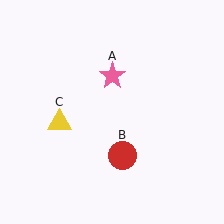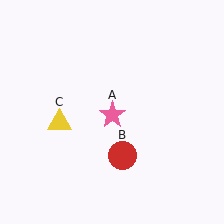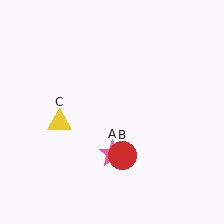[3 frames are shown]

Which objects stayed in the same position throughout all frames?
Red circle (object B) and yellow triangle (object C) remained stationary.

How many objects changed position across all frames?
1 object changed position: pink star (object A).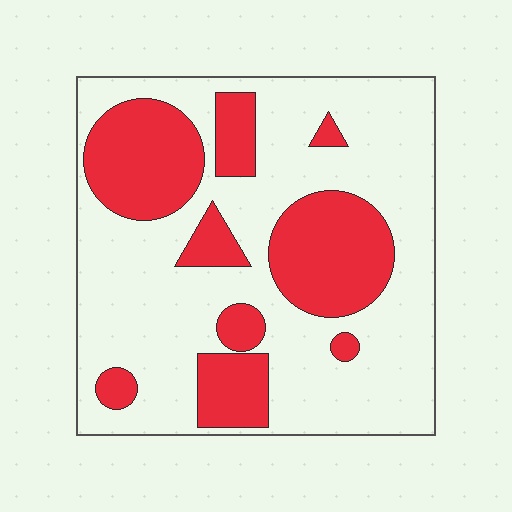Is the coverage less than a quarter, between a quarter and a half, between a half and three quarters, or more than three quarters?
Between a quarter and a half.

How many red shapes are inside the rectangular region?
9.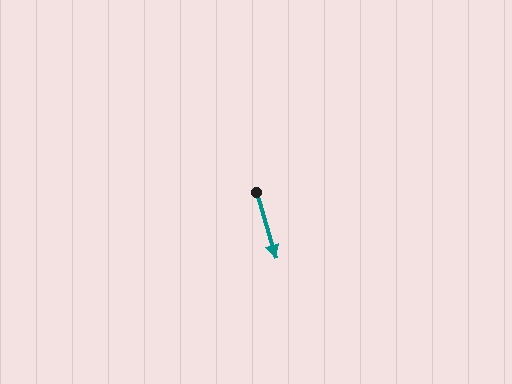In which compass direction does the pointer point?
South.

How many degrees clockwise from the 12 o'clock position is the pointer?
Approximately 163 degrees.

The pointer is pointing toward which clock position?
Roughly 5 o'clock.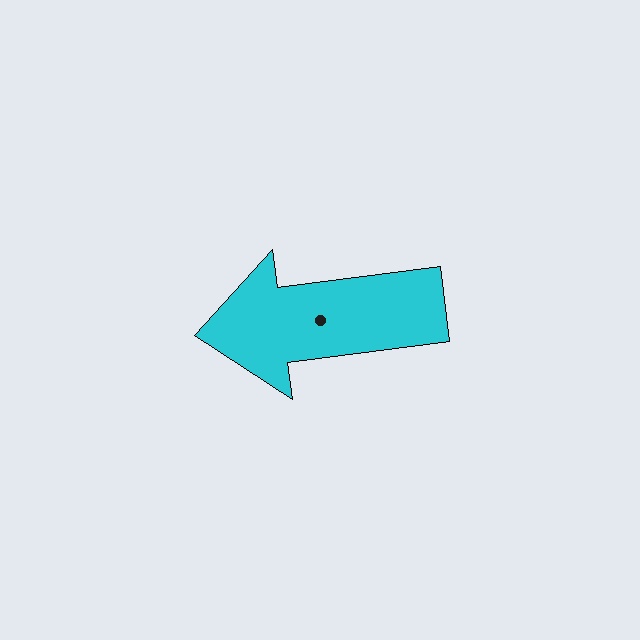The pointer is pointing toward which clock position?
Roughly 9 o'clock.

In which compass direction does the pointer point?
West.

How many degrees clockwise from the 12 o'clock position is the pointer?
Approximately 263 degrees.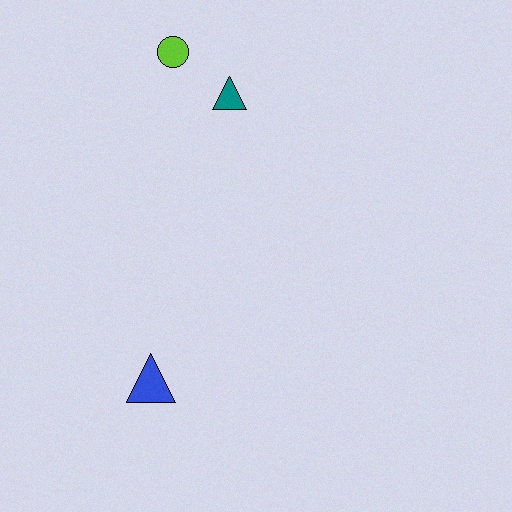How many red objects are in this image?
There are no red objects.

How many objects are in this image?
There are 3 objects.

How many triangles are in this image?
There are 2 triangles.